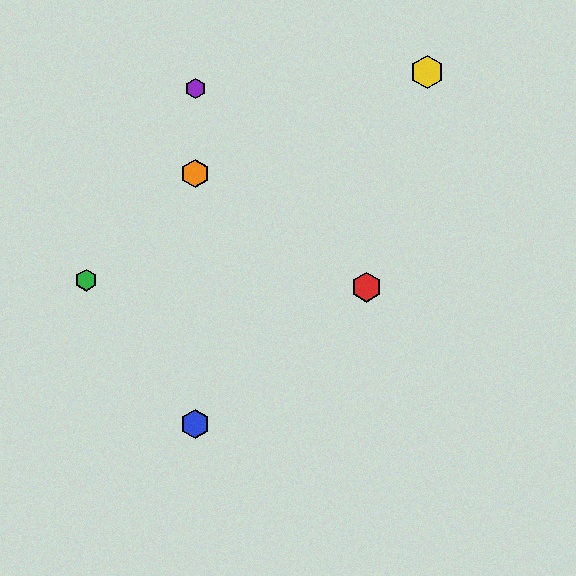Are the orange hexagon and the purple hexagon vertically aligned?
Yes, both are at x≈195.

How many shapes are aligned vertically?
3 shapes (the blue hexagon, the purple hexagon, the orange hexagon) are aligned vertically.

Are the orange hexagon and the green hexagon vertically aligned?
No, the orange hexagon is at x≈195 and the green hexagon is at x≈86.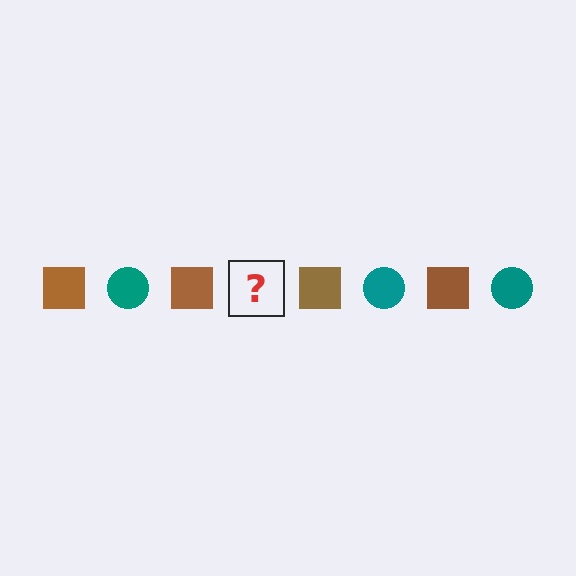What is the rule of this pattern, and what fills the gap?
The rule is that the pattern alternates between brown square and teal circle. The gap should be filled with a teal circle.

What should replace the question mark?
The question mark should be replaced with a teal circle.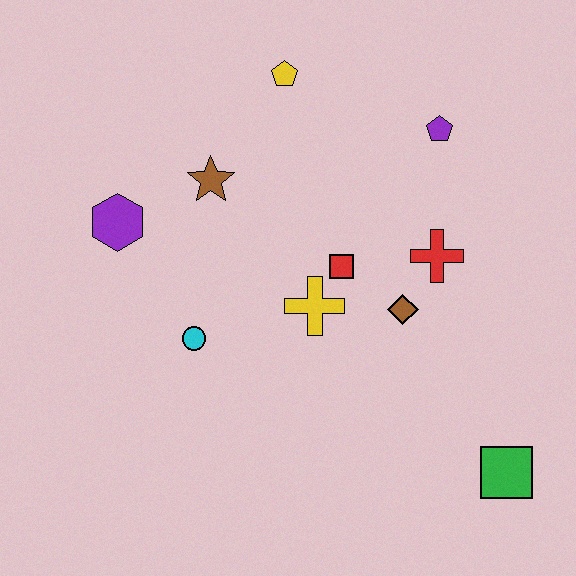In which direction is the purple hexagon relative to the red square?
The purple hexagon is to the left of the red square.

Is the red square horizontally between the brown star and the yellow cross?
No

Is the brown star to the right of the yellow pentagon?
No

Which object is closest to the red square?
The yellow cross is closest to the red square.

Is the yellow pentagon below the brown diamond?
No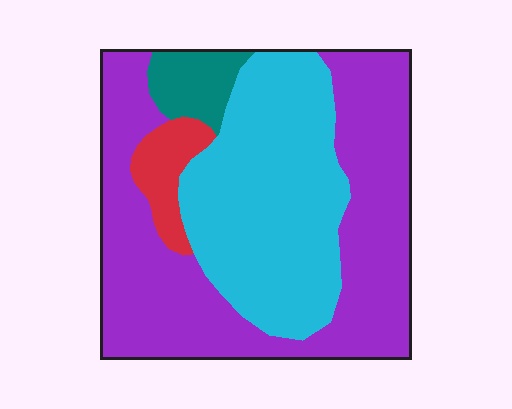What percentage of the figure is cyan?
Cyan covers around 35% of the figure.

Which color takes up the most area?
Purple, at roughly 50%.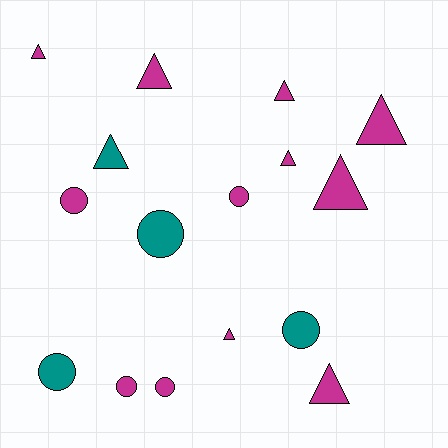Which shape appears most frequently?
Triangle, with 9 objects.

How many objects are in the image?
There are 16 objects.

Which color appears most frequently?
Magenta, with 12 objects.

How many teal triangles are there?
There is 1 teal triangle.